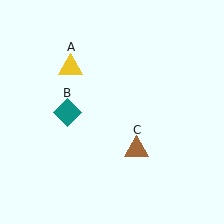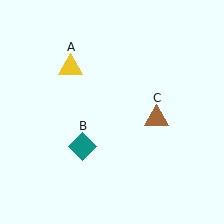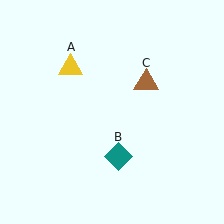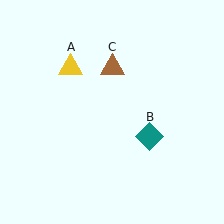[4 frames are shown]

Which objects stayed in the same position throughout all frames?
Yellow triangle (object A) remained stationary.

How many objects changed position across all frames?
2 objects changed position: teal diamond (object B), brown triangle (object C).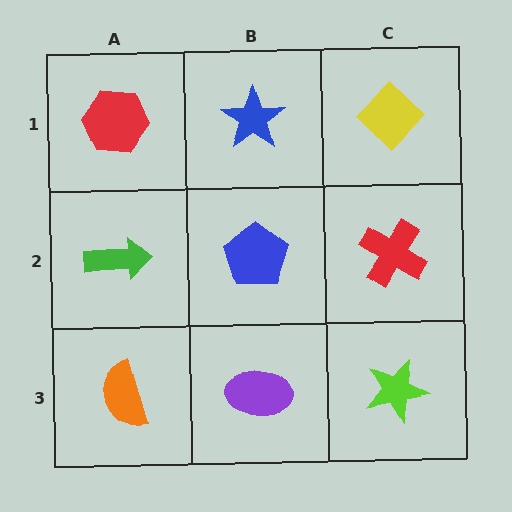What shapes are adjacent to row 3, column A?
A green arrow (row 2, column A), a purple ellipse (row 3, column B).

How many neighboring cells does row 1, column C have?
2.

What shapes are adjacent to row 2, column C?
A yellow diamond (row 1, column C), a lime star (row 3, column C), a blue pentagon (row 2, column B).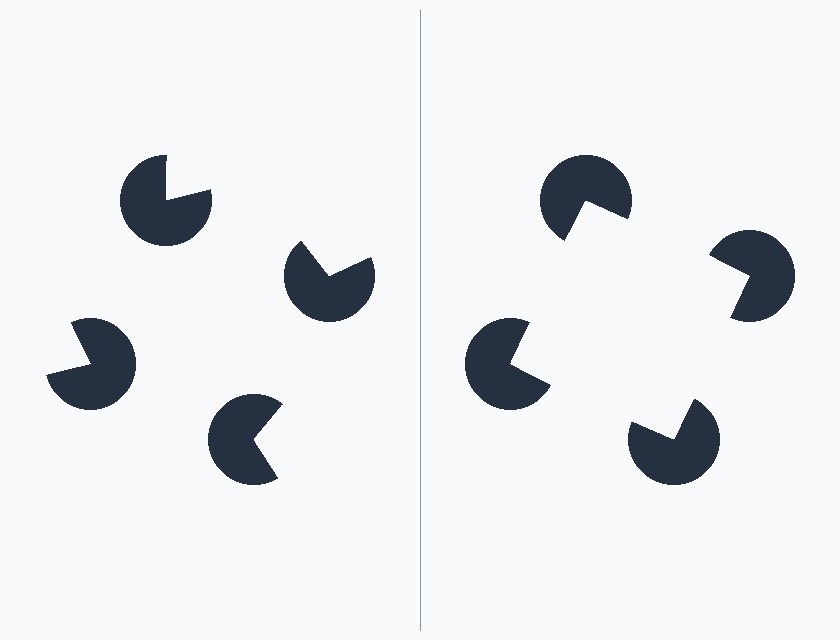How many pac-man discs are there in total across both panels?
8 — 4 on each side.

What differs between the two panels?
The pac-man discs are positioned identically on both sides; only the wedge orientations differ. On the right they align to a square; on the left they are misaligned.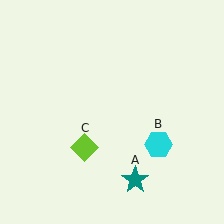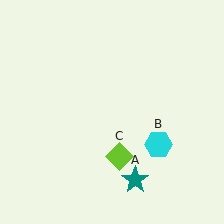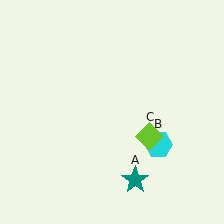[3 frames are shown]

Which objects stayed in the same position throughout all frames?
Teal star (object A) and cyan hexagon (object B) remained stationary.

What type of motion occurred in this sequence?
The lime diamond (object C) rotated counterclockwise around the center of the scene.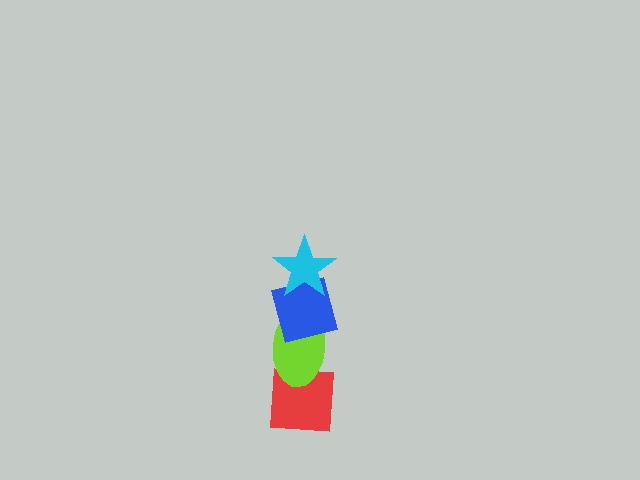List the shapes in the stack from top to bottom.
From top to bottom: the cyan star, the blue square, the lime ellipse, the red square.